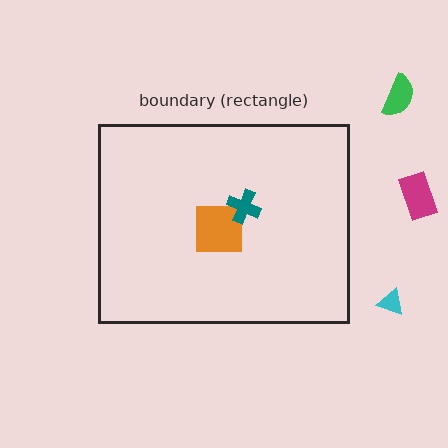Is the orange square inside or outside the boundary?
Inside.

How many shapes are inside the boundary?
2 inside, 3 outside.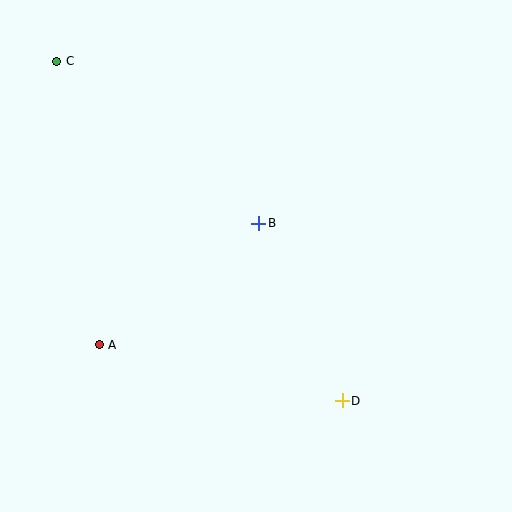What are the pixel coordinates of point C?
Point C is at (57, 61).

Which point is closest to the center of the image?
Point B at (259, 223) is closest to the center.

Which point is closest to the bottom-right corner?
Point D is closest to the bottom-right corner.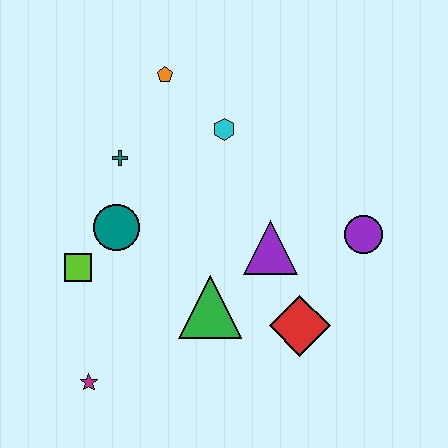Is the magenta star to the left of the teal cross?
Yes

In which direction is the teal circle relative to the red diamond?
The teal circle is to the left of the red diamond.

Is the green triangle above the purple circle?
No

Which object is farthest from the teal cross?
The purple circle is farthest from the teal cross.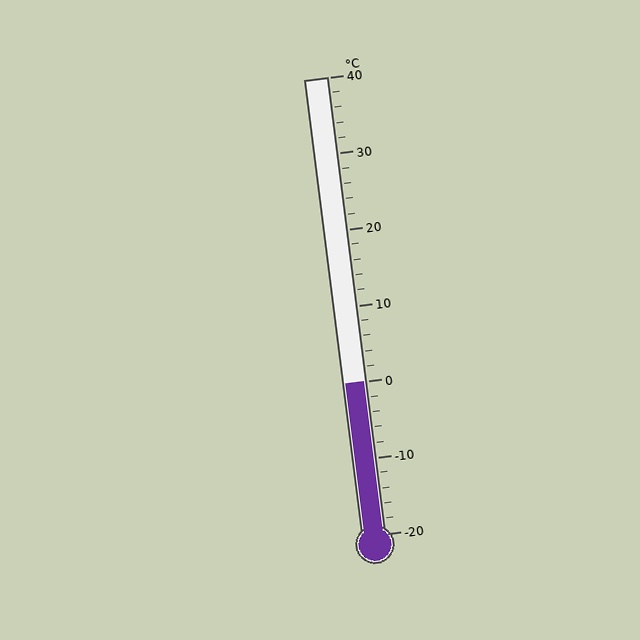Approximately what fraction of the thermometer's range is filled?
The thermometer is filled to approximately 35% of its range.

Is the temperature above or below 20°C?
The temperature is below 20°C.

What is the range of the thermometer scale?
The thermometer scale ranges from -20°C to 40°C.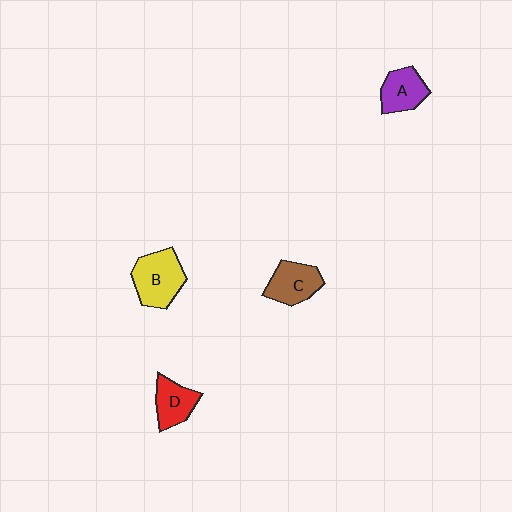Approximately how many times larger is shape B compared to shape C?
Approximately 1.3 times.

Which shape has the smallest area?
Shape D (red).